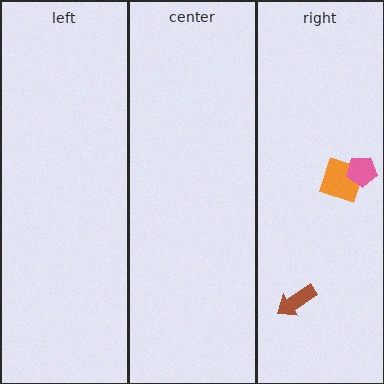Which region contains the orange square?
The right region.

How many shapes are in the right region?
3.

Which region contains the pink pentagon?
The right region.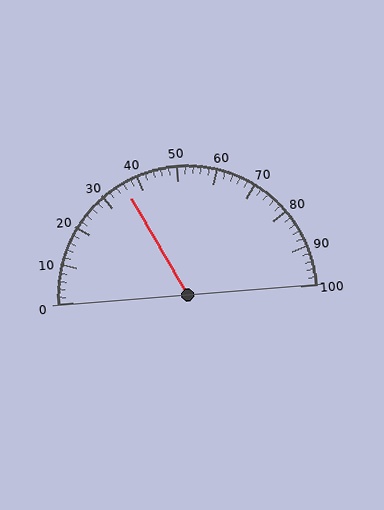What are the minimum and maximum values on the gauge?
The gauge ranges from 0 to 100.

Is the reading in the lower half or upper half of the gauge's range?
The reading is in the lower half of the range (0 to 100).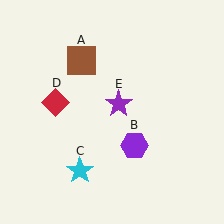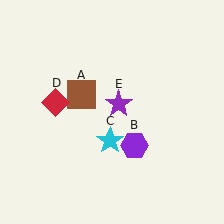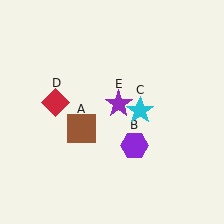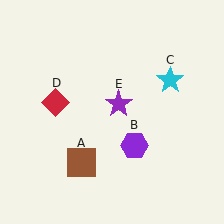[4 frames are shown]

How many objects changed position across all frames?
2 objects changed position: brown square (object A), cyan star (object C).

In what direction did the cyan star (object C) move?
The cyan star (object C) moved up and to the right.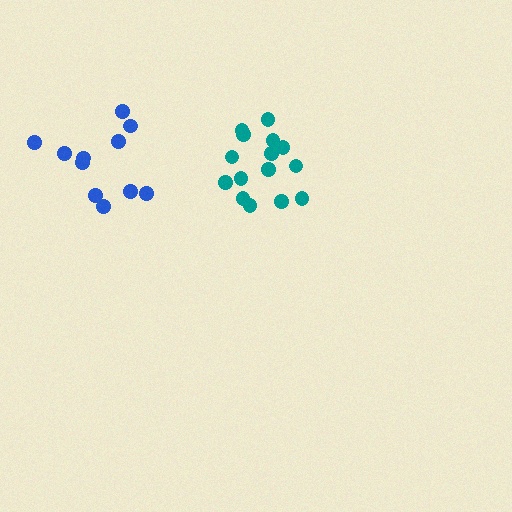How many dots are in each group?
Group 1: 15 dots, Group 2: 11 dots (26 total).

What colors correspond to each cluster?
The clusters are colored: teal, blue.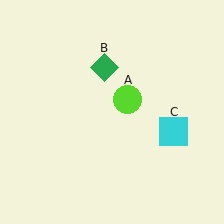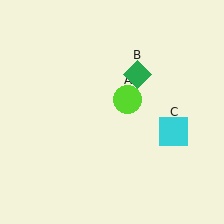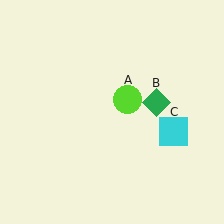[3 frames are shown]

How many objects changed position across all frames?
1 object changed position: green diamond (object B).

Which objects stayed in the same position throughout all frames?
Lime circle (object A) and cyan square (object C) remained stationary.